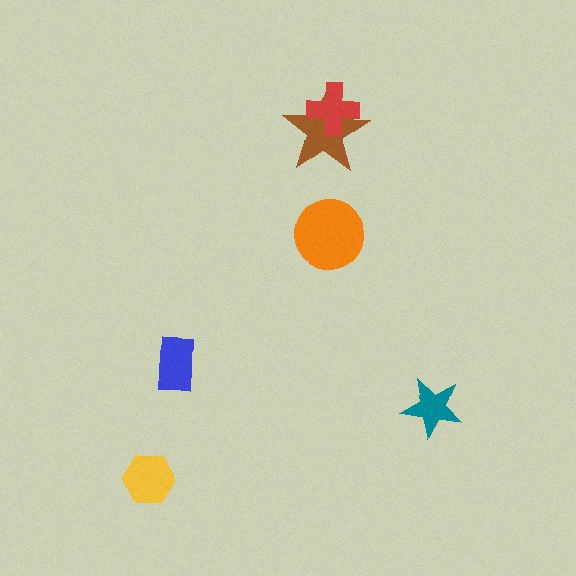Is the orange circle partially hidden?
No, no other shape covers it.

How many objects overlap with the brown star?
1 object overlaps with the brown star.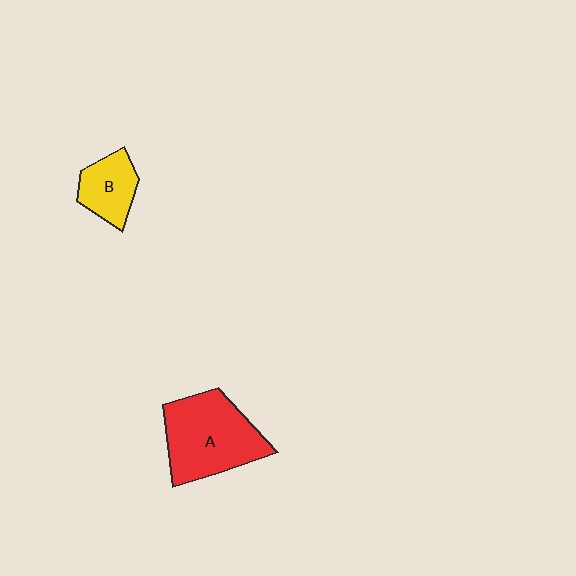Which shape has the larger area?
Shape A (red).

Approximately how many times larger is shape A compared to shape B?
Approximately 2.1 times.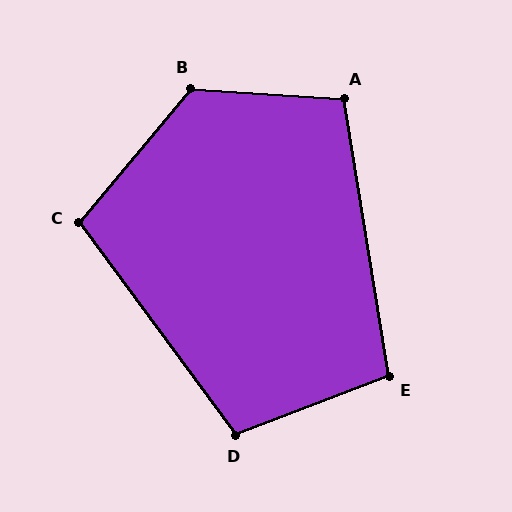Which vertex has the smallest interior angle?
E, at approximately 101 degrees.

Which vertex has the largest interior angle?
B, at approximately 126 degrees.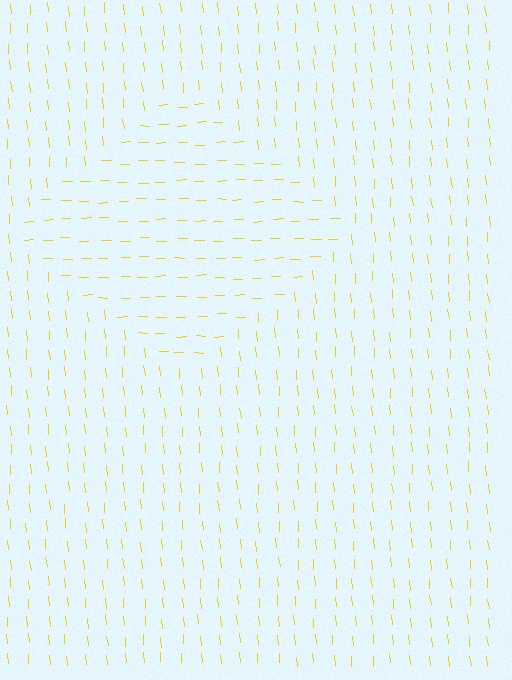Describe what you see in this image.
The image is filled with small yellow line segments. A diamond region in the image has lines oriented differently from the surrounding lines, creating a visible texture boundary.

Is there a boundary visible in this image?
Yes, there is a texture boundary formed by a change in line orientation.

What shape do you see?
I see a diamond.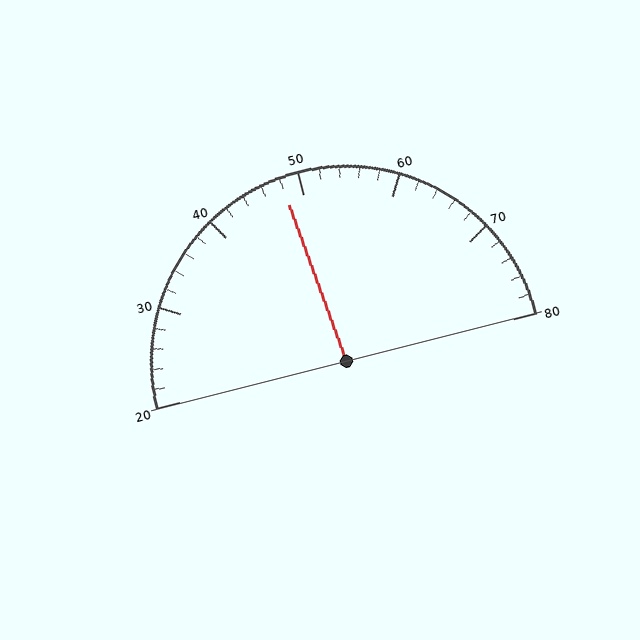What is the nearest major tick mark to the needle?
The nearest major tick mark is 50.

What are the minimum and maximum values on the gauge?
The gauge ranges from 20 to 80.